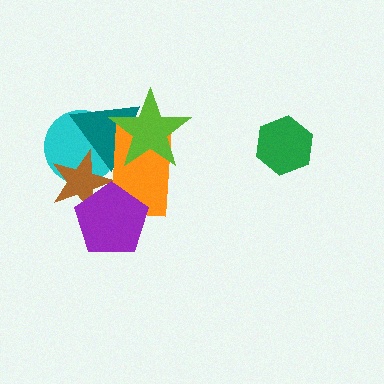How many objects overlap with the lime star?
3 objects overlap with the lime star.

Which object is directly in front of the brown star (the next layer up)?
The orange rectangle is directly in front of the brown star.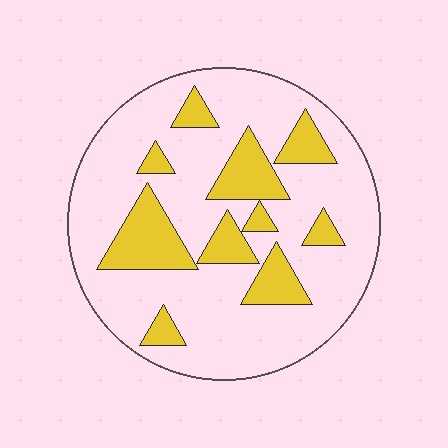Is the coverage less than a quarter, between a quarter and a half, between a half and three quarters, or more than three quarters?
Less than a quarter.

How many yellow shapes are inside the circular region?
10.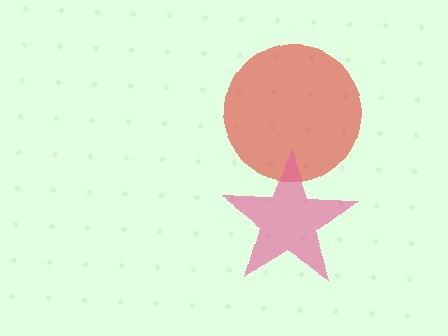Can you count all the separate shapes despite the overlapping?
Yes, there are 2 separate shapes.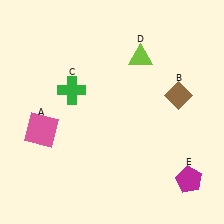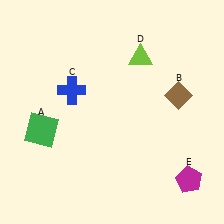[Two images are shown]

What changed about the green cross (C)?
In Image 1, C is green. In Image 2, it changed to blue.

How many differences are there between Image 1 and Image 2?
There are 2 differences between the two images.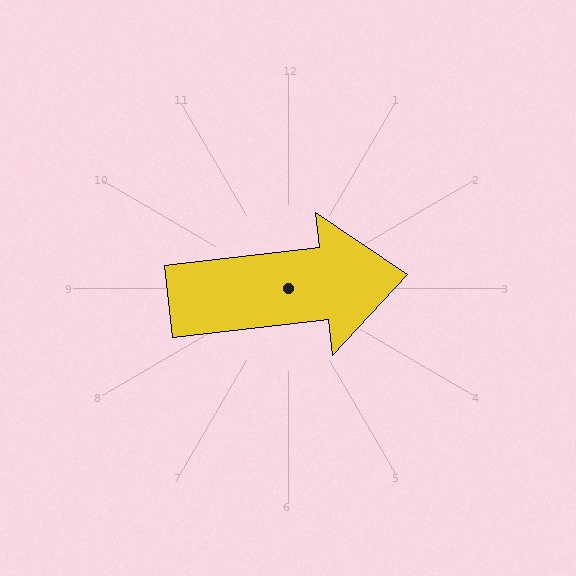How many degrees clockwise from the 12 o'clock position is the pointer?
Approximately 84 degrees.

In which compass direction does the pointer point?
East.